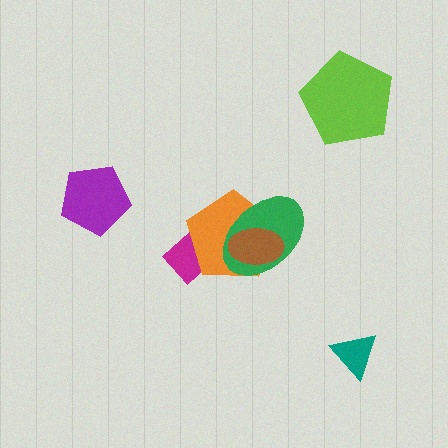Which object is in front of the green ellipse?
The brown ellipse is in front of the green ellipse.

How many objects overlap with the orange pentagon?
3 objects overlap with the orange pentagon.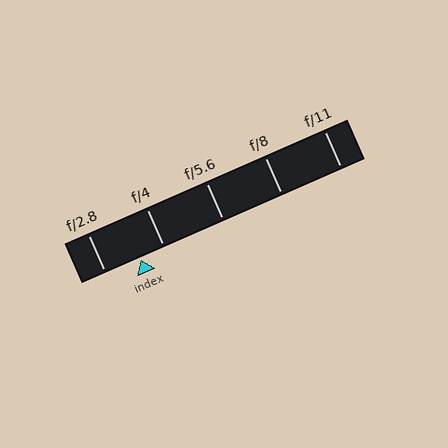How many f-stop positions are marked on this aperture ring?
There are 5 f-stop positions marked.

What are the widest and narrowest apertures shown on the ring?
The widest aperture shown is f/2.8 and the narrowest is f/11.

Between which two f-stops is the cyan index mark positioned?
The index mark is between f/2.8 and f/4.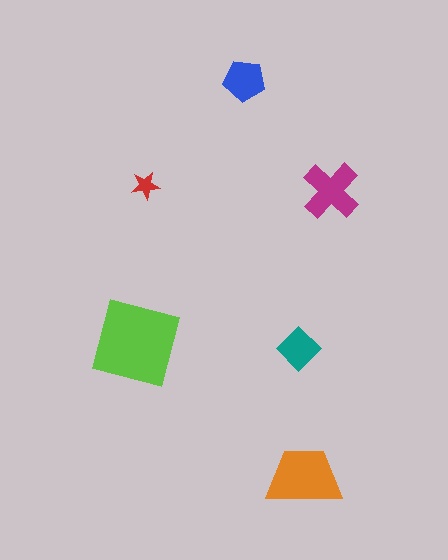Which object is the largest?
The lime square.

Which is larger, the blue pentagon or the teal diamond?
The blue pentagon.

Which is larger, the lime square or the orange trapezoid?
The lime square.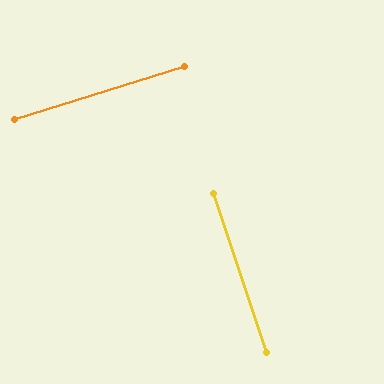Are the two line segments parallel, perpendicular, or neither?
Perpendicular — they meet at approximately 89°.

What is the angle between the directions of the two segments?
Approximately 89 degrees.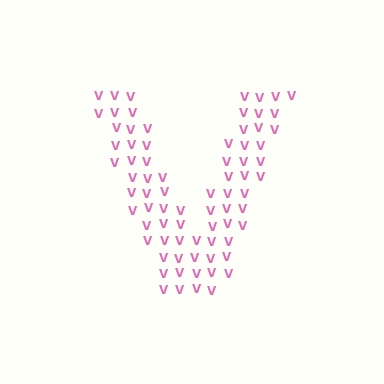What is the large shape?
The large shape is the letter V.